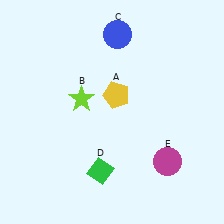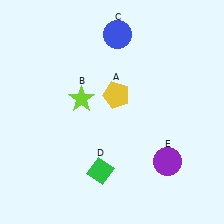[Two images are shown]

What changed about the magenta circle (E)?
In Image 1, E is magenta. In Image 2, it changed to purple.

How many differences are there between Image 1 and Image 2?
There is 1 difference between the two images.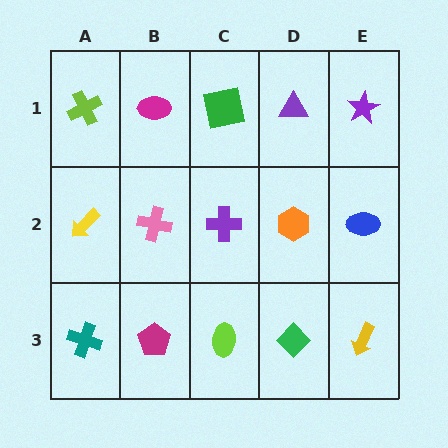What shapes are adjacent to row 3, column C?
A purple cross (row 2, column C), a magenta pentagon (row 3, column B), a green diamond (row 3, column D).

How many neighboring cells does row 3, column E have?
2.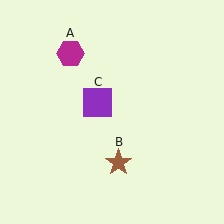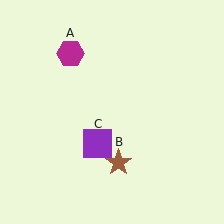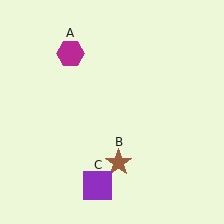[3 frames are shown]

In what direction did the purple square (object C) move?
The purple square (object C) moved down.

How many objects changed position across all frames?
1 object changed position: purple square (object C).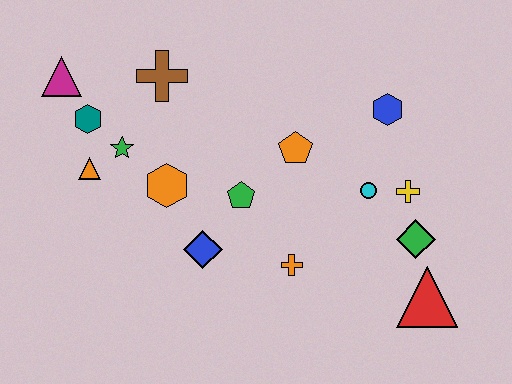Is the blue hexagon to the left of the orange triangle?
No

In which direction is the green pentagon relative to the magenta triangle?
The green pentagon is to the right of the magenta triangle.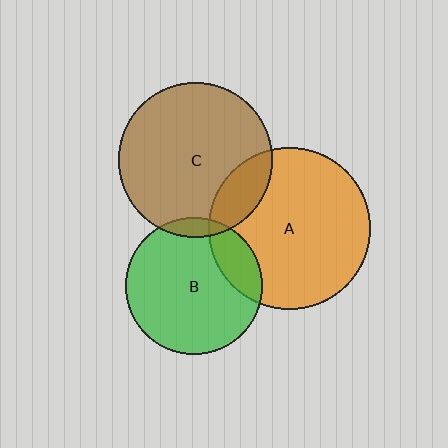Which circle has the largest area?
Circle A (orange).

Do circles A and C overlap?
Yes.